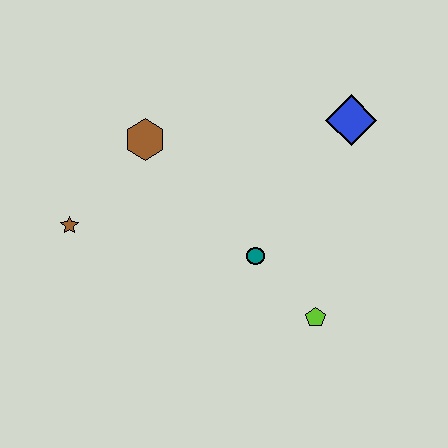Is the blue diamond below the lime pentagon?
No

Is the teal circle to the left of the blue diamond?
Yes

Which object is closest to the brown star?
The brown hexagon is closest to the brown star.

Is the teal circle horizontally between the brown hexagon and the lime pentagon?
Yes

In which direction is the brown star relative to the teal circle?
The brown star is to the left of the teal circle.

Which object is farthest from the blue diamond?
The brown star is farthest from the blue diamond.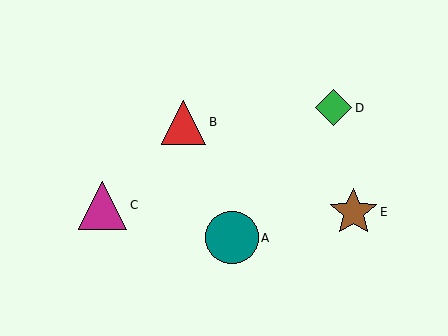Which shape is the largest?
The teal circle (labeled A) is the largest.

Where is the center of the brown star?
The center of the brown star is at (353, 212).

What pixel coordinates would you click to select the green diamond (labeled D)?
Click at (334, 108) to select the green diamond D.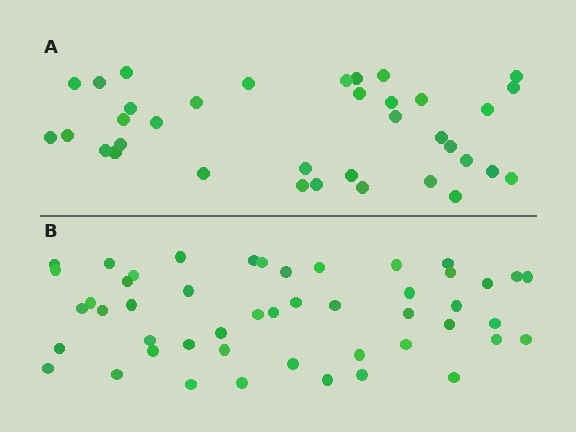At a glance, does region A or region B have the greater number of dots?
Region B (the bottom region) has more dots.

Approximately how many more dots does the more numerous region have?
Region B has roughly 12 or so more dots than region A.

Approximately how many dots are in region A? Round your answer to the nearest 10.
About 40 dots. (The exact count is 36, which rounds to 40.)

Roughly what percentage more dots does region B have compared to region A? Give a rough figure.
About 35% more.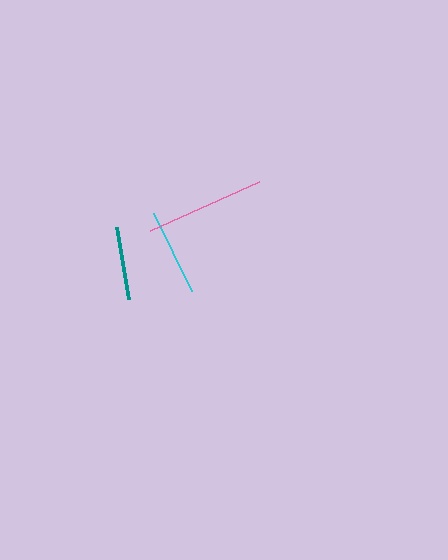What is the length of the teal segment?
The teal segment is approximately 73 pixels long.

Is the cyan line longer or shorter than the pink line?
The pink line is longer than the cyan line.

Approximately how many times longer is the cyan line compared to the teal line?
The cyan line is approximately 1.2 times the length of the teal line.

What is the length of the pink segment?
The pink segment is approximately 120 pixels long.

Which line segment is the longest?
The pink line is the longest at approximately 120 pixels.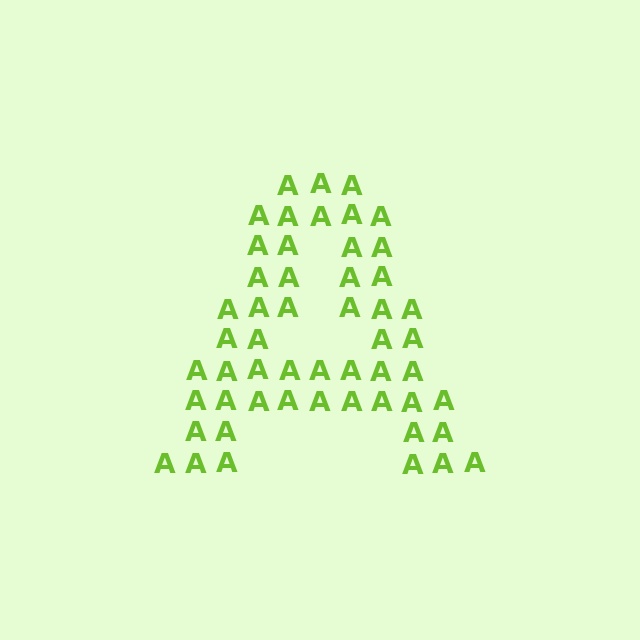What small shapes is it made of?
It is made of small letter A's.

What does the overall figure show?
The overall figure shows the letter A.